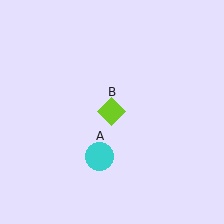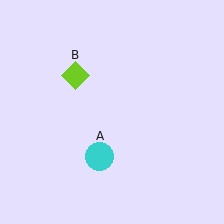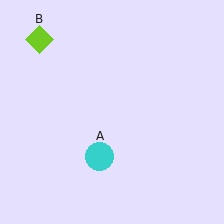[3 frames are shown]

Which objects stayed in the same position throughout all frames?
Cyan circle (object A) remained stationary.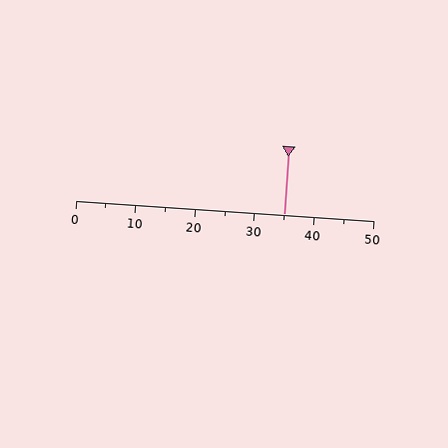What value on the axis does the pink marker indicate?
The marker indicates approximately 35.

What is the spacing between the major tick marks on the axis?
The major ticks are spaced 10 apart.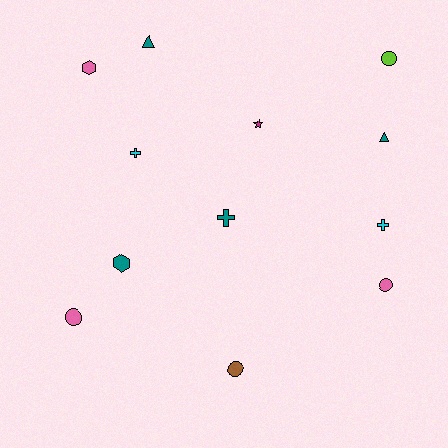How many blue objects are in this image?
There are no blue objects.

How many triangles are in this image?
There are 2 triangles.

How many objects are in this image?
There are 12 objects.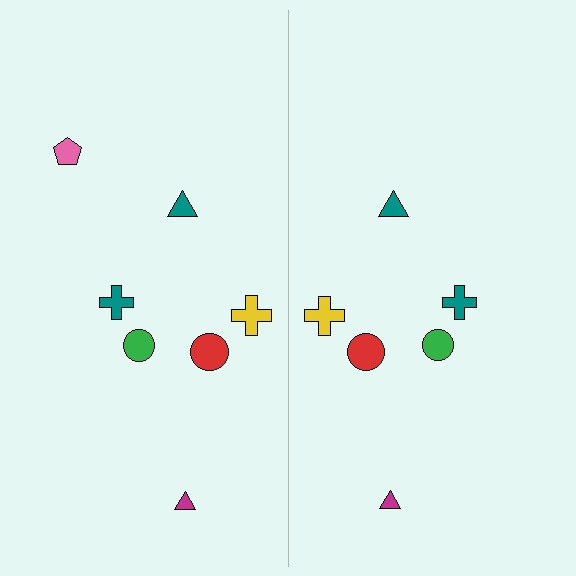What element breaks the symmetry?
A pink pentagon is missing from the right side.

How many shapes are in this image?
There are 13 shapes in this image.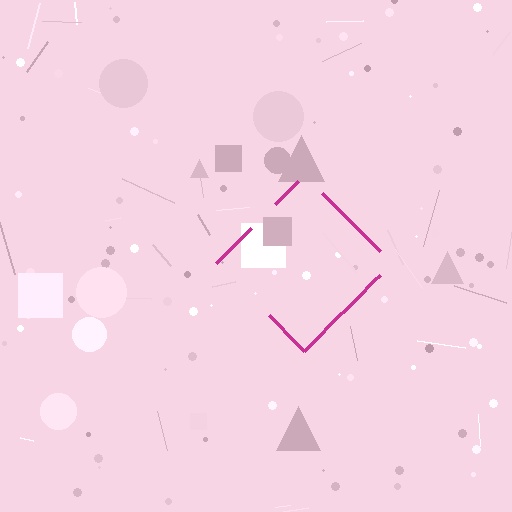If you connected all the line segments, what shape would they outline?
They would outline a diamond.